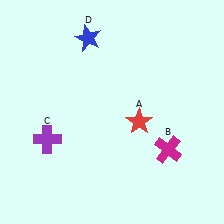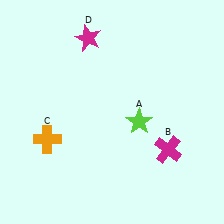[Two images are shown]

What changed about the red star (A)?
In Image 1, A is red. In Image 2, it changed to lime.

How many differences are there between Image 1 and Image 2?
There are 3 differences between the two images.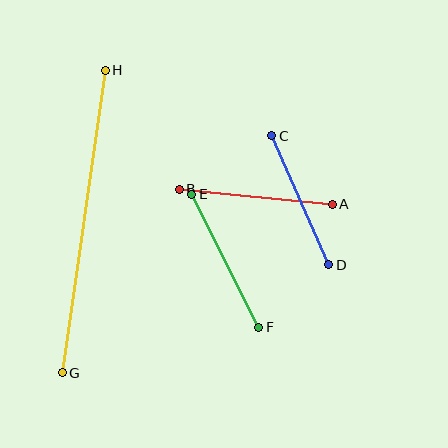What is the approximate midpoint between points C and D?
The midpoint is at approximately (300, 200) pixels.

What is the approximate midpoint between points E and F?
The midpoint is at approximately (225, 261) pixels.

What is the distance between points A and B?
The distance is approximately 154 pixels.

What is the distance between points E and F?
The distance is approximately 149 pixels.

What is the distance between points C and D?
The distance is approximately 141 pixels.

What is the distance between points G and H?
The distance is approximately 306 pixels.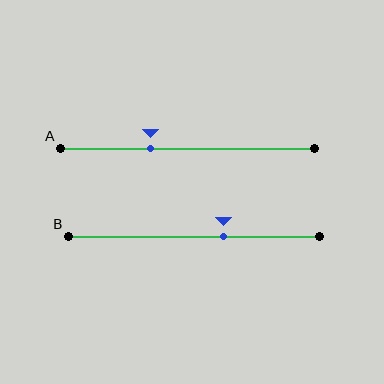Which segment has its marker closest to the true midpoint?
Segment B has its marker closest to the true midpoint.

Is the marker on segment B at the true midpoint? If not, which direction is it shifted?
No, the marker on segment B is shifted to the right by about 12% of the segment length.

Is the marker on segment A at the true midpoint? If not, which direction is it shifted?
No, the marker on segment A is shifted to the left by about 14% of the segment length.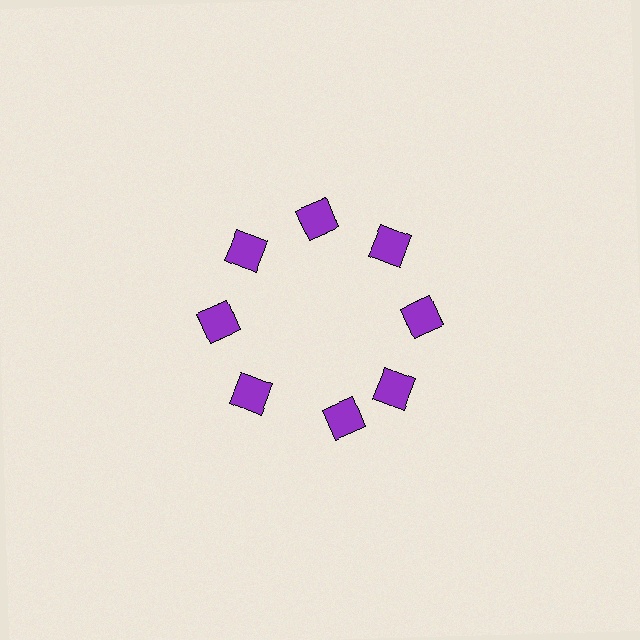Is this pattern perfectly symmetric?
No. The 8 purple squares are arranged in a ring, but one element near the 6 o'clock position is rotated out of alignment along the ring, breaking the 8-fold rotational symmetry.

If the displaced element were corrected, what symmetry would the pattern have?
It would have 8-fold rotational symmetry — the pattern would map onto itself every 45 degrees.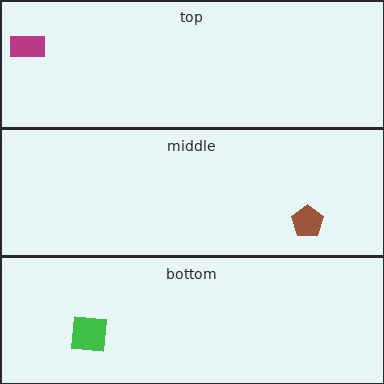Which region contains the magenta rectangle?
The top region.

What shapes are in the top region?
The magenta rectangle.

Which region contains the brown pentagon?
The middle region.